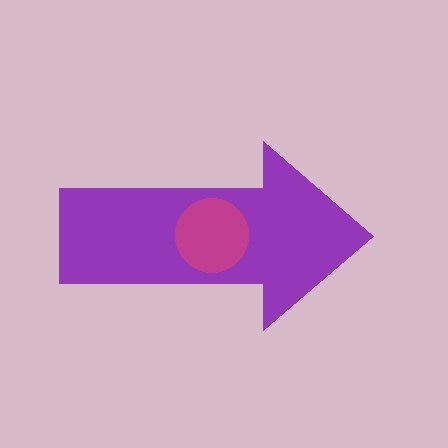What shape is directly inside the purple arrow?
The magenta circle.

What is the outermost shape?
The purple arrow.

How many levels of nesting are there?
2.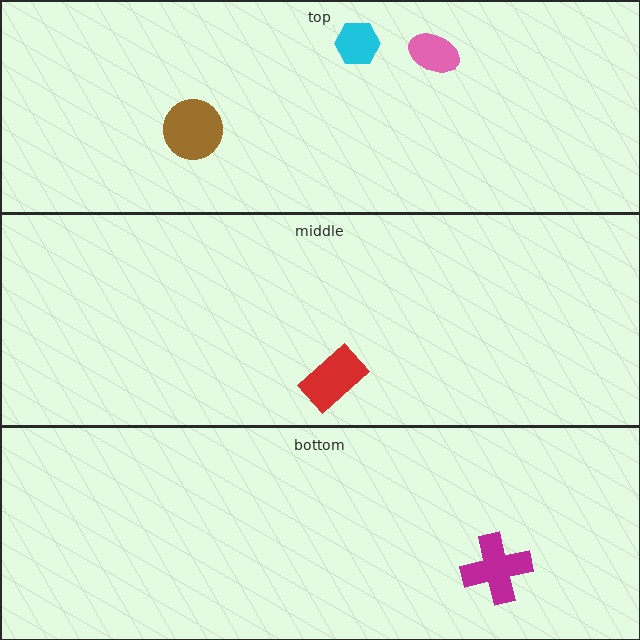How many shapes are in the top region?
3.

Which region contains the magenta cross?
The bottom region.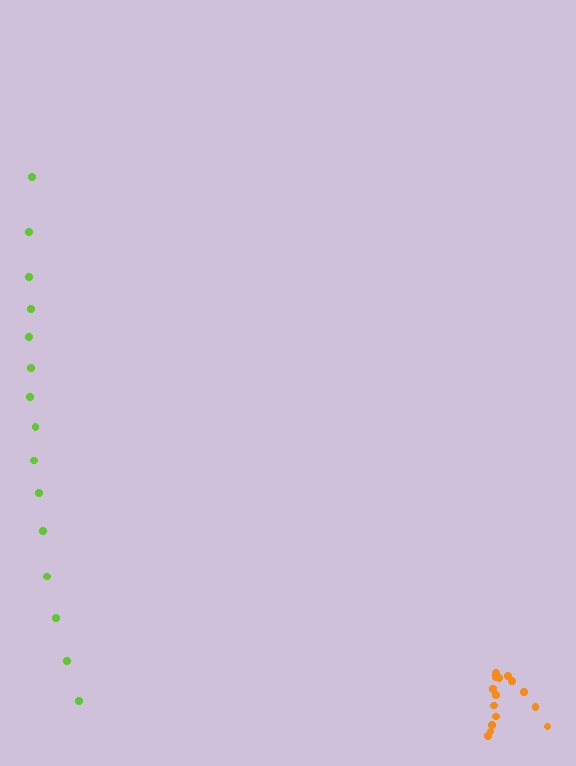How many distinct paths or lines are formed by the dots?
There are 2 distinct paths.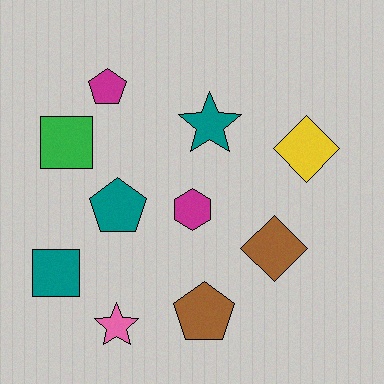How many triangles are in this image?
There are no triangles.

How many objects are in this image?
There are 10 objects.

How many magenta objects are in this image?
There are 2 magenta objects.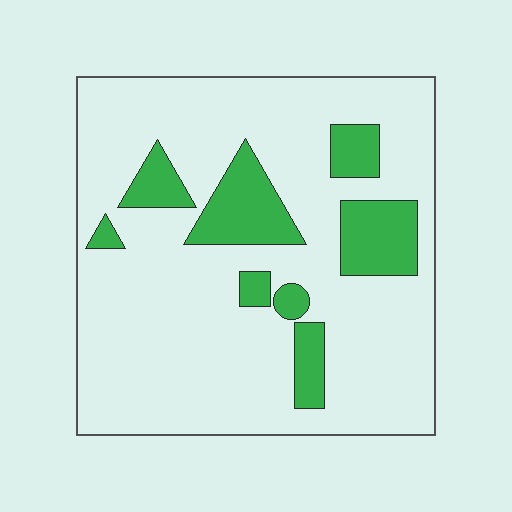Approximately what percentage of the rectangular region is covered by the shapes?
Approximately 20%.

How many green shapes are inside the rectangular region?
8.